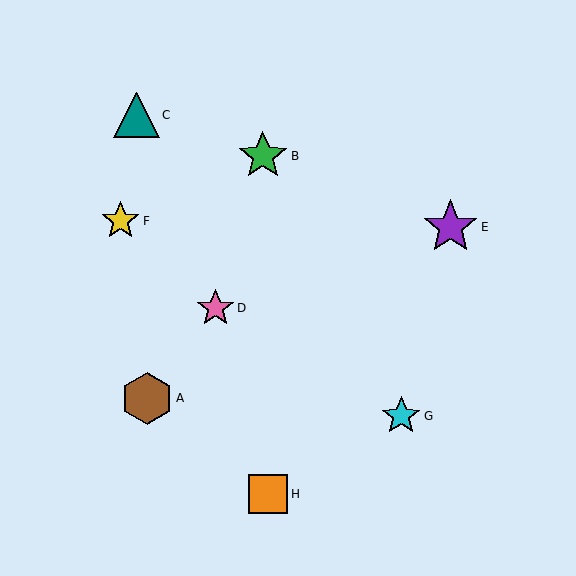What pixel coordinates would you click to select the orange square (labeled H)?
Click at (268, 494) to select the orange square H.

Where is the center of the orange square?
The center of the orange square is at (268, 494).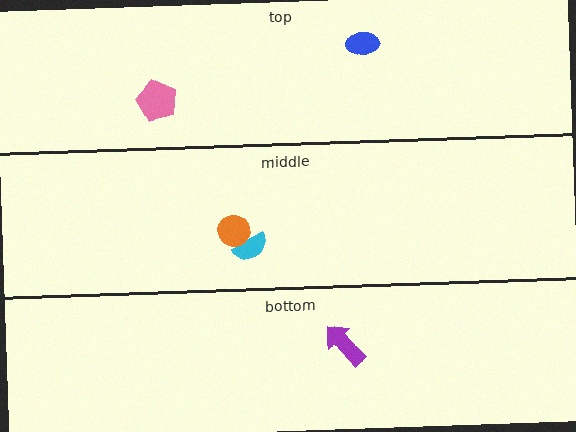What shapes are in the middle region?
The cyan semicircle, the orange circle.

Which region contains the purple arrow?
The bottom region.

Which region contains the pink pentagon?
The top region.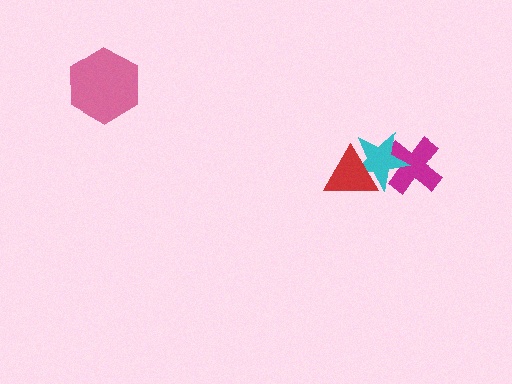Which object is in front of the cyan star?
The red triangle is in front of the cyan star.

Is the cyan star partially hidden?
Yes, it is partially covered by another shape.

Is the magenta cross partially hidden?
Yes, it is partially covered by another shape.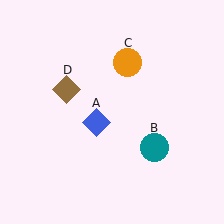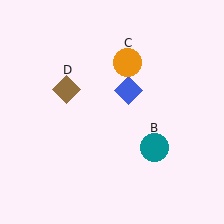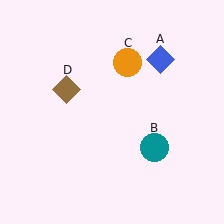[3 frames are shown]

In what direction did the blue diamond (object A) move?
The blue diamond (object A) moved up and to the right.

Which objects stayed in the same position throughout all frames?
Teal circle (object B) and orange circle (object C) and brown diamond (object D) remained stationary.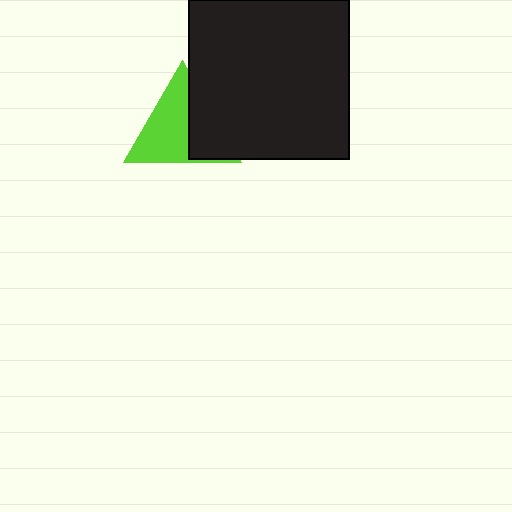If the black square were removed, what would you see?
You would see the complete lime triangle.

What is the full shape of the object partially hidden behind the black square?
The partially hidden object is a lime triangle.